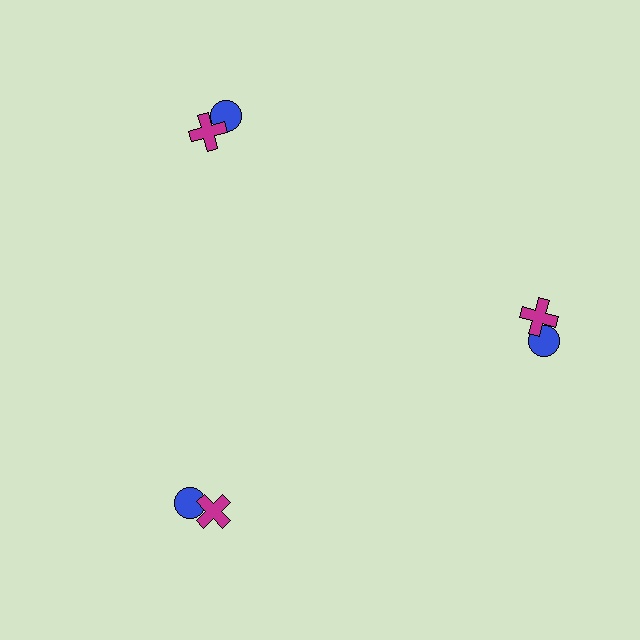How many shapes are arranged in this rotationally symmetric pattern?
There are 6 shapes, arranged in 3 groups of 2.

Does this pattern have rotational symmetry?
Yes, this pattern has 3-fold rotational symmetry. It looks the same after rotating 120 degrees around the center.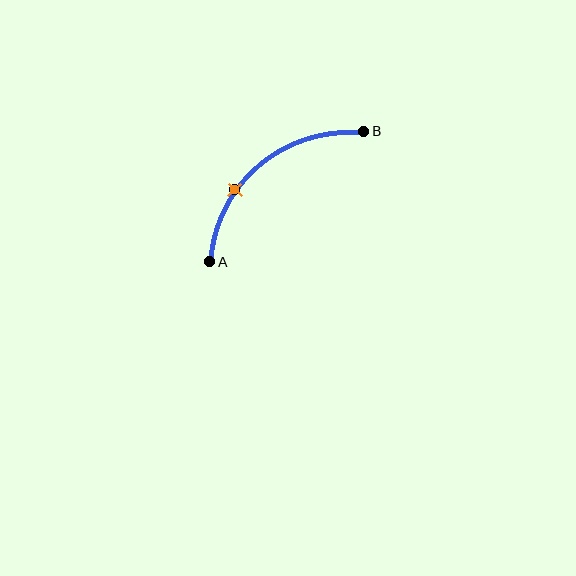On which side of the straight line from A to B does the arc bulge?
The arc bulges above and to the left of the straight line connecting A and B.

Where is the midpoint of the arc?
The arc midpoint is the point on the curve farthest from the straight line joining A and B. It sits above and to the left of that line.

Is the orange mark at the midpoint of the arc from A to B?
No. The orange mark lies on the arc but is closer to endpoint A. The arc midpoint would be at the point on the curve equidistant along the arc from both A and B.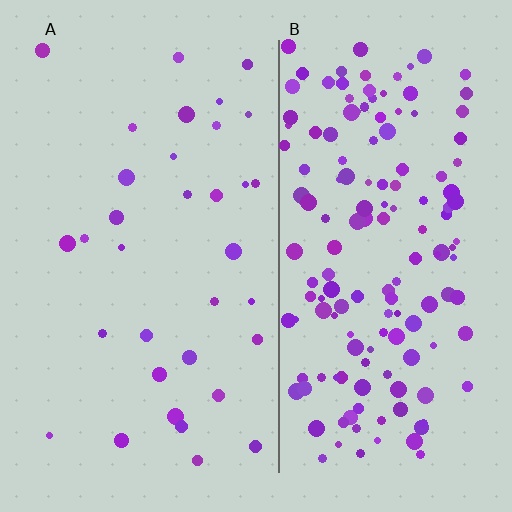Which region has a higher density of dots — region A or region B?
B (the right).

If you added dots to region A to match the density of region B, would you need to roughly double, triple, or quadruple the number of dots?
Approximately quadruple.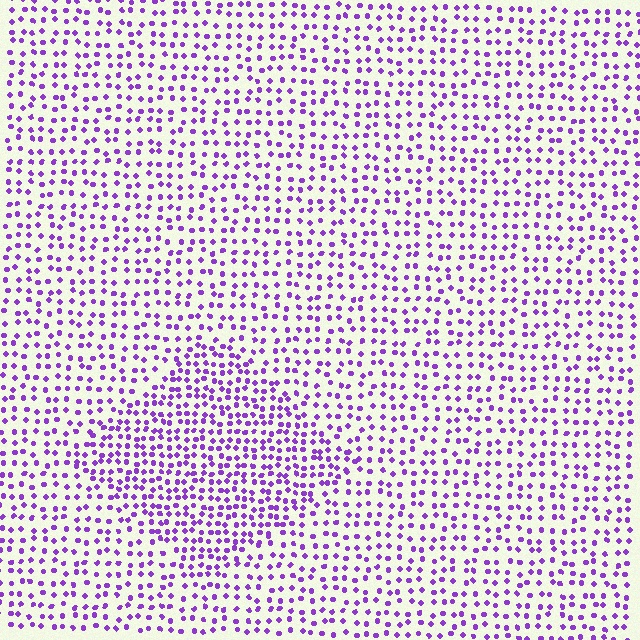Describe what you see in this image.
The image contains small purple elements arranged at two different densities. A diamond-shaped region is visible where the elements are more densely packed than the surrounding area.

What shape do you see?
I see a diamond.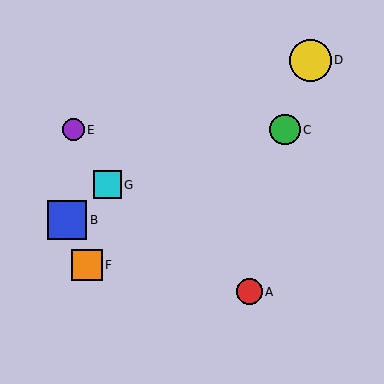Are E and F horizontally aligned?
No, E is at y≈130 and F is at y≈265.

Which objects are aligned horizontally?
Objects C, E are aligned horizontally.